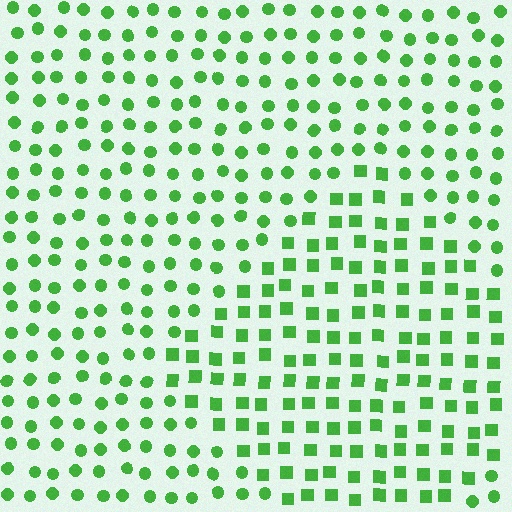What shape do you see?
I see a diamond.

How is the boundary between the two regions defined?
The boundary is defined by a change in element shape: squares inside vs. circles outside. All elements share the same color and spacing.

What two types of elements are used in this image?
The image uses squares inside the diamond region and circles outside it.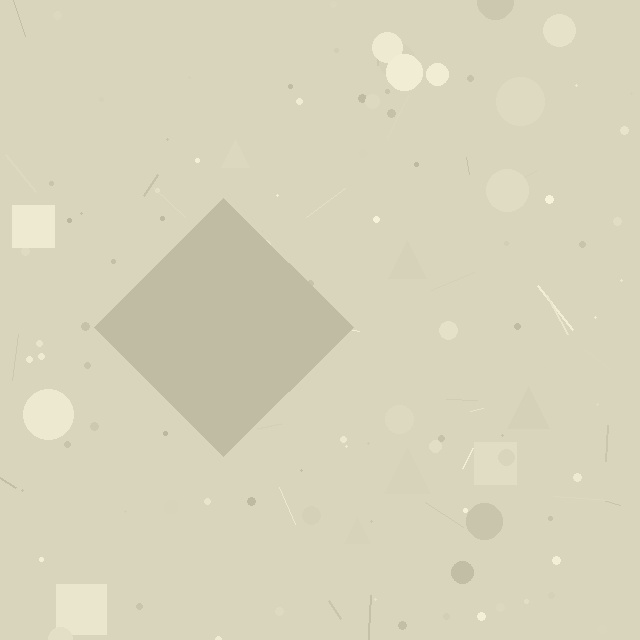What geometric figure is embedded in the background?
A diamond is embedded in the background.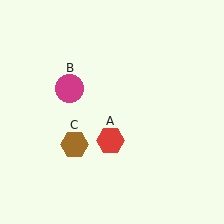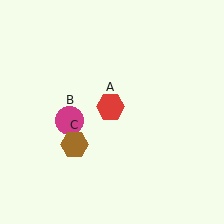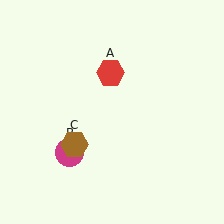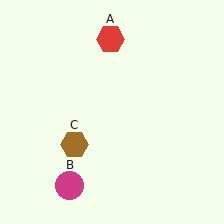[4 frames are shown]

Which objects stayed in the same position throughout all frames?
Brown hexagon (object C) remained stationary.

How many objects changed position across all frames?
2 objects changed position: red hexagon (object A), magenta circle (object B).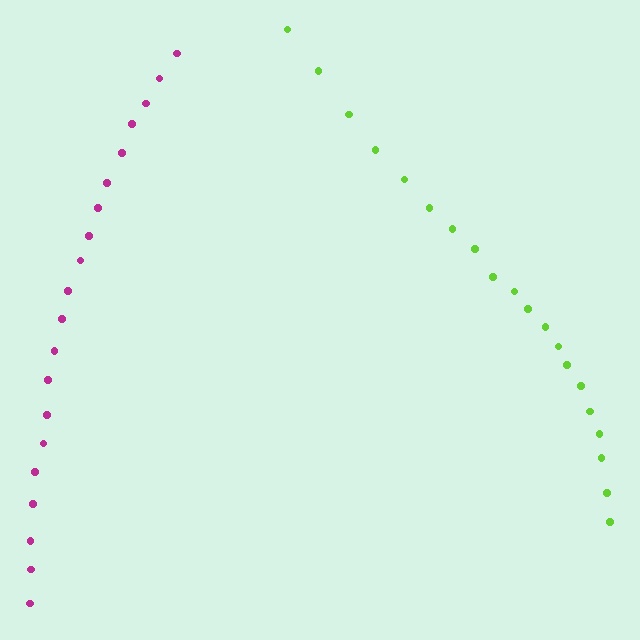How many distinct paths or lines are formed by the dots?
There are 2 distinct paths.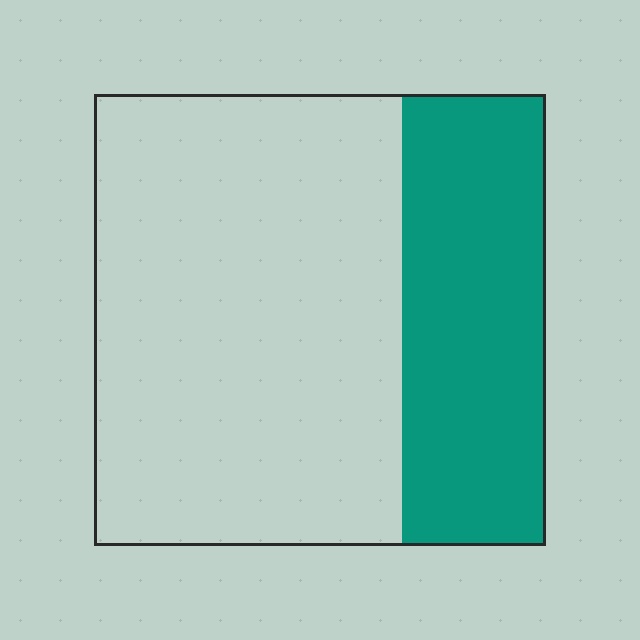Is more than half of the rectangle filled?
No.